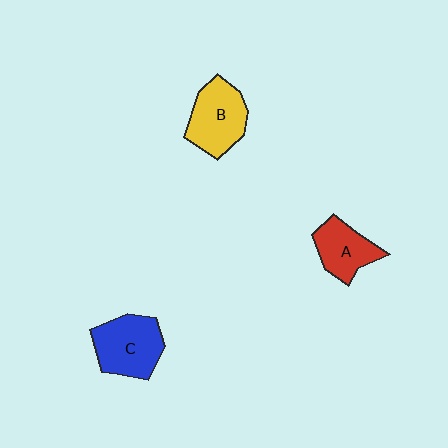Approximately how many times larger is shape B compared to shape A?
Approximately 1.3 times.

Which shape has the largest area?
Shape C (blue).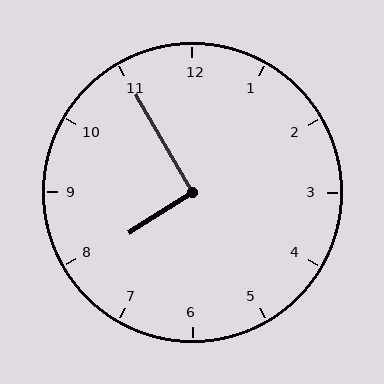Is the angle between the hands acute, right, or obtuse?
It is right.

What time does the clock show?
7:55.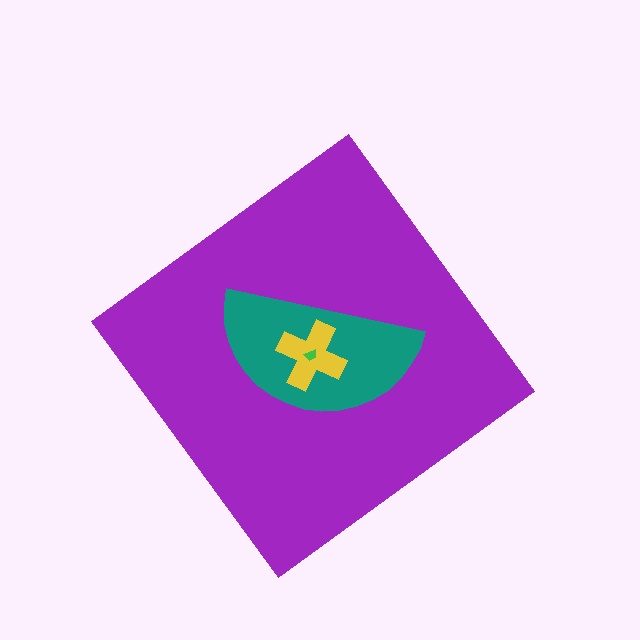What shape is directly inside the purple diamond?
The teal semicircle.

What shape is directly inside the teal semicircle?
The yellow cross.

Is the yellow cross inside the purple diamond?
Yes.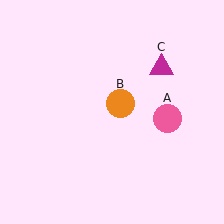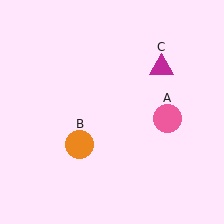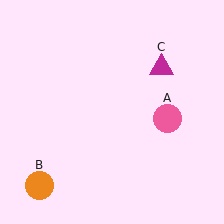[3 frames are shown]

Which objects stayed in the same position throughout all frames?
Pink circle (object A) and magenta triangle (object C) remained stationary.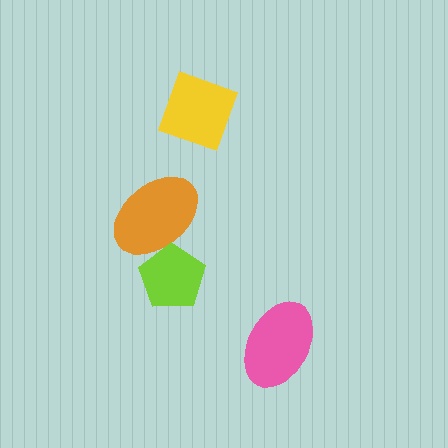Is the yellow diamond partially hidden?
No, no other shape covers it.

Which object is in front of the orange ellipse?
The lime pentagon is in front of the orange ellipse.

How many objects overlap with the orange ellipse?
1 object overlaps with the orange ellipse.